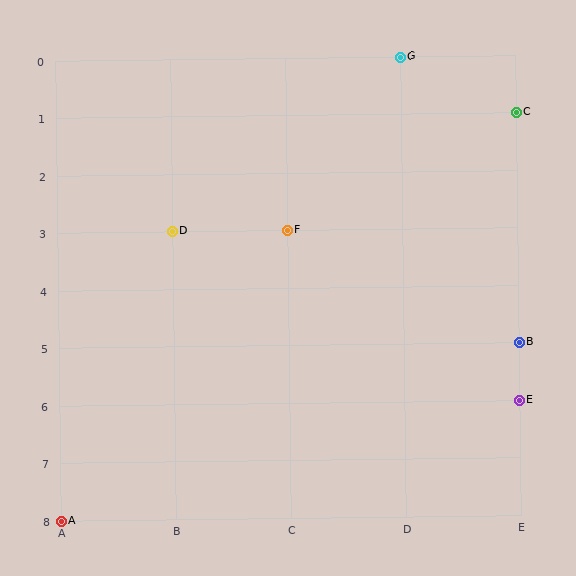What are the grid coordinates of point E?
Point E is at grid coordinates (E, 6).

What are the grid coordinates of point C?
Point C is at grid coordinates (E, 1).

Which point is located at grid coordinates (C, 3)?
Point F is at (C, 3).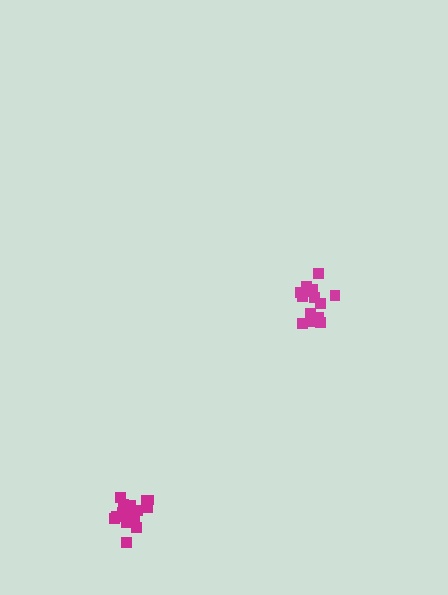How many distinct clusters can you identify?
There are 2 distinct clusters.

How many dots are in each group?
Group 1: 16 dots, Group 2: 14 dots (30 total).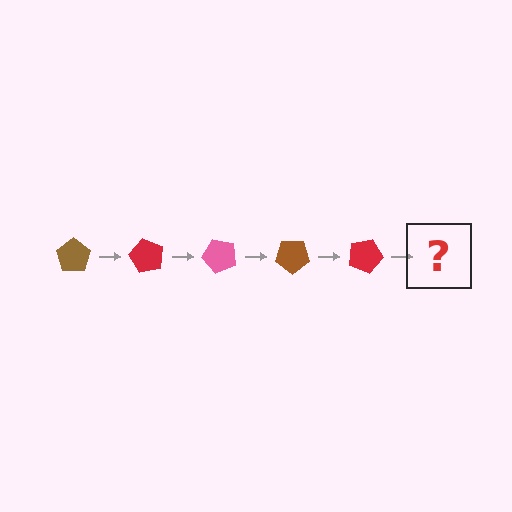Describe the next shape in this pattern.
It should be a pink pentagon, rotated 300 degrees from the start.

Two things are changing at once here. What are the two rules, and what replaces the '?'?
The two rules are that it rotates 60 degrees each step and the color cycles through brown, red, and pink. The '?' should be a pink pentagon, rotated 300 degrees from the start.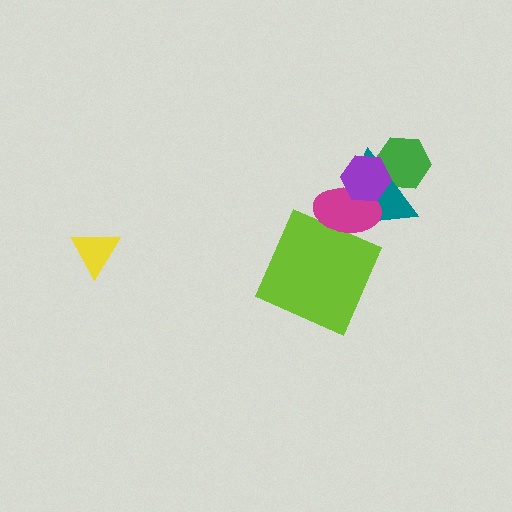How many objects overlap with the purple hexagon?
3 objects overlap with the purple hexagon.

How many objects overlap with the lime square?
1 object overlaps with the lime square.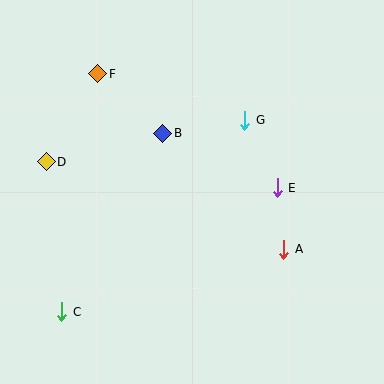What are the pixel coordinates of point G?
Point G is at (245, 120).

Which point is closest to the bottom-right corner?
Point A is closest to the bottom-right corner.